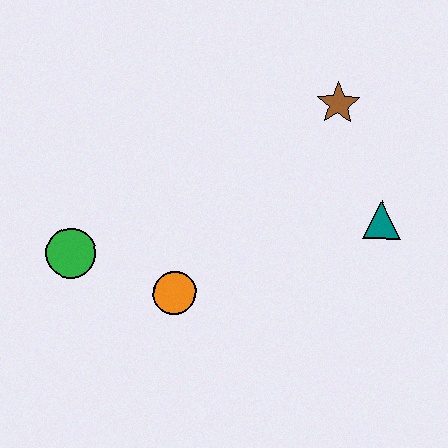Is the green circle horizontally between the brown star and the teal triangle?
No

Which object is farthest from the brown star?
The green circle is farthest from the brown star.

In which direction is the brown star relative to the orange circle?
The brown star is above the orange circle.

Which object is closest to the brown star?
The teal triangle is closest to the brown star.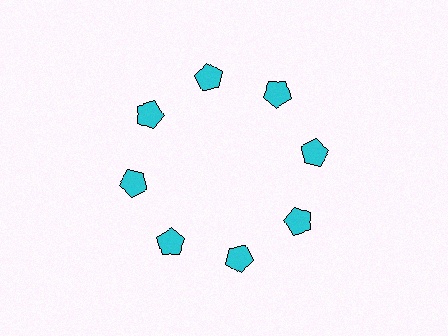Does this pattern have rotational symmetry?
Yes, this pattern has 8-fold rotational symmetry. It looks the same after rotating 45 degrees around the center.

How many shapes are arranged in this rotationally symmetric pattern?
There are 8 shapes, arranged in 8 groups of 1.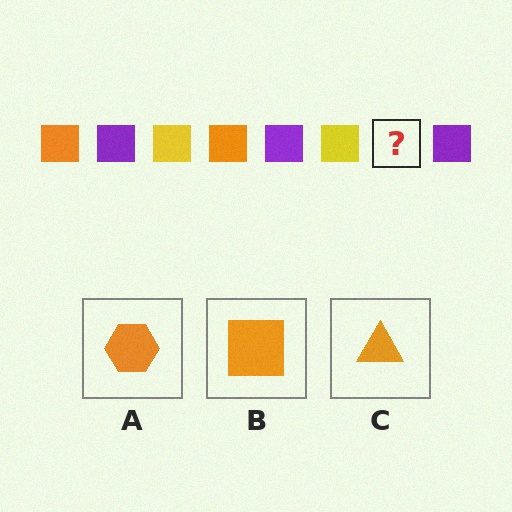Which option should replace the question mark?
Option B.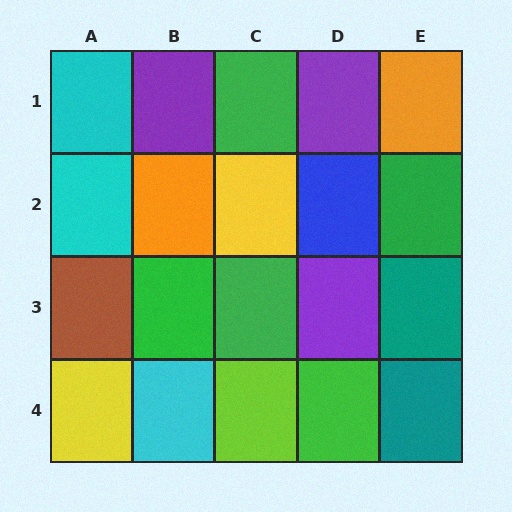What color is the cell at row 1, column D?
Purple.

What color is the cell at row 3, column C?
Green.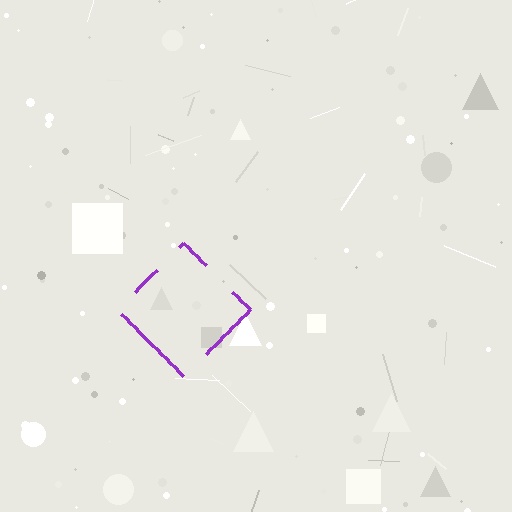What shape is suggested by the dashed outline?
The dashed outline suggests a diamond.